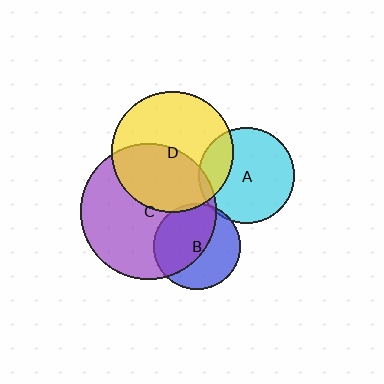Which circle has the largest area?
Circle C (purple).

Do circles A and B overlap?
Yes.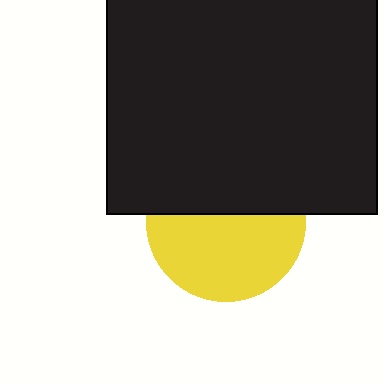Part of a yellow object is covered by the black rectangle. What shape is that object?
It is a circle.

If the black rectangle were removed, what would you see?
You would see the complete yellow circle.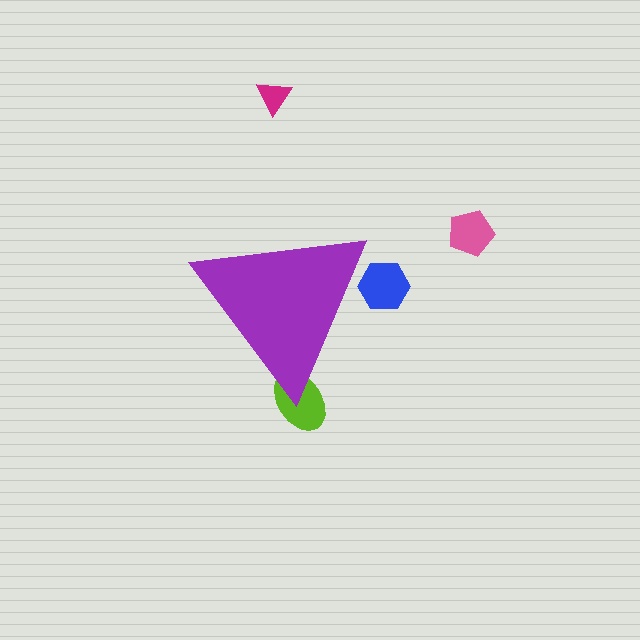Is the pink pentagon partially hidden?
No, the pink pentagon is fully visible.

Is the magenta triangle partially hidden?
No, the magenta triangle is fully visible.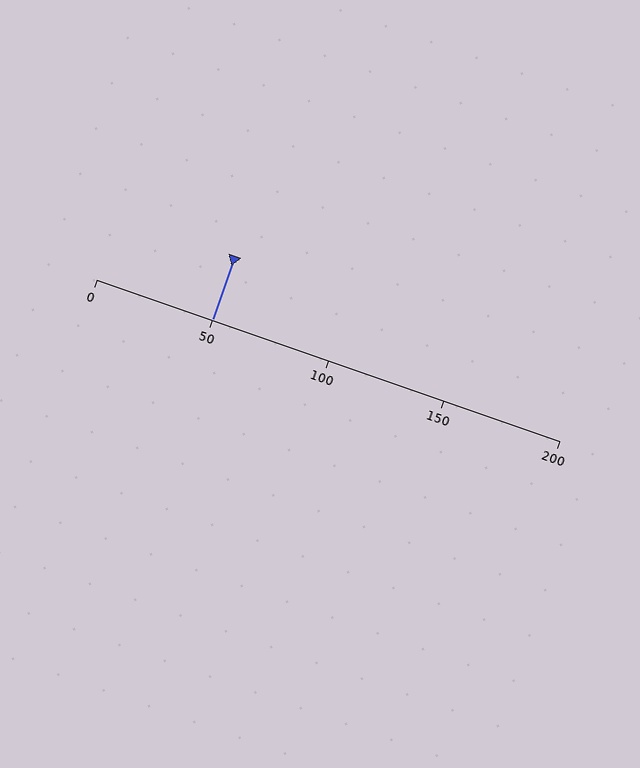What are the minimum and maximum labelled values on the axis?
The axis runs from 0 to 200.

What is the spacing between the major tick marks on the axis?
The major ticks are spaced 50 apart.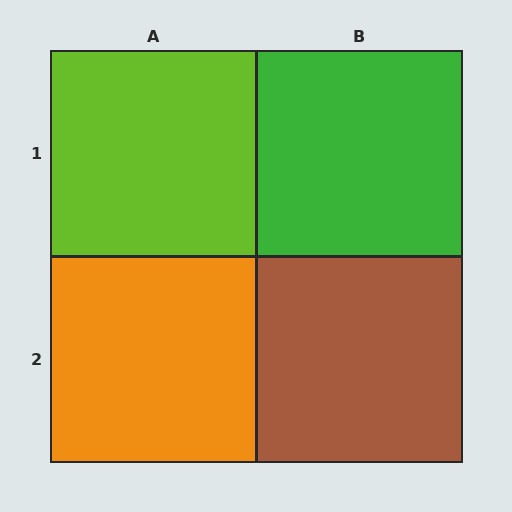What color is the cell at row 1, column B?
Green.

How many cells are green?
1 cell is green.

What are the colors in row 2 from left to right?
Orange, brown.